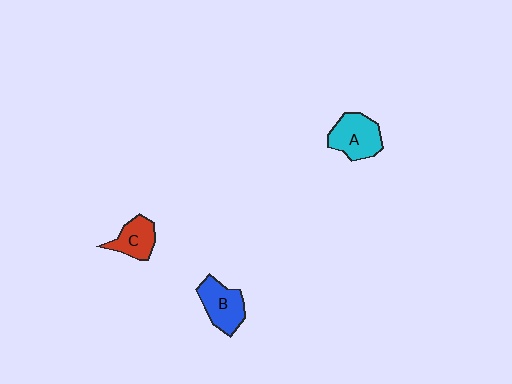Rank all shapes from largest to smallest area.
From largest to smallest: A (cyan), B (blue), C (red).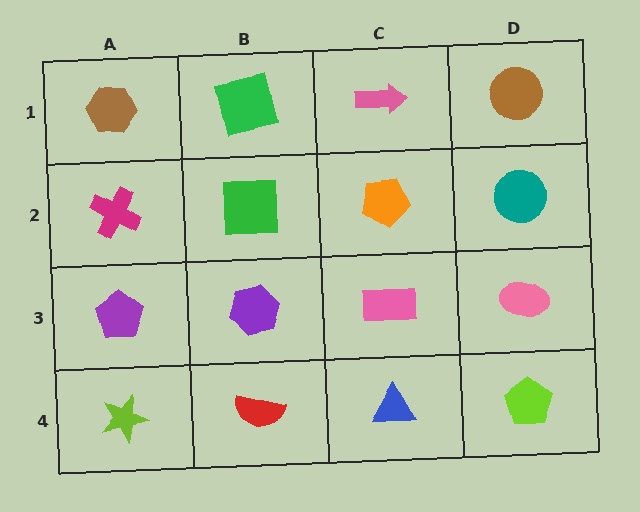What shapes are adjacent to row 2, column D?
A brown circle (row 1, column D), a pink ellipse (row 3, column D), an orange pentagon (row 2, column C).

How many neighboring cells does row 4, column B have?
3.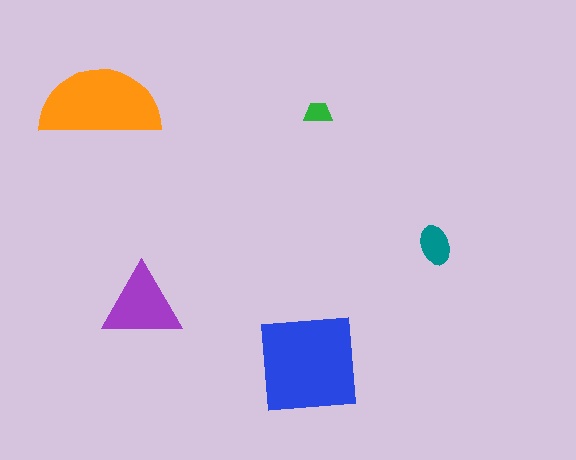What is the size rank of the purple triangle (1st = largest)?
3rd.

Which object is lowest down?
The blue square is bottommost.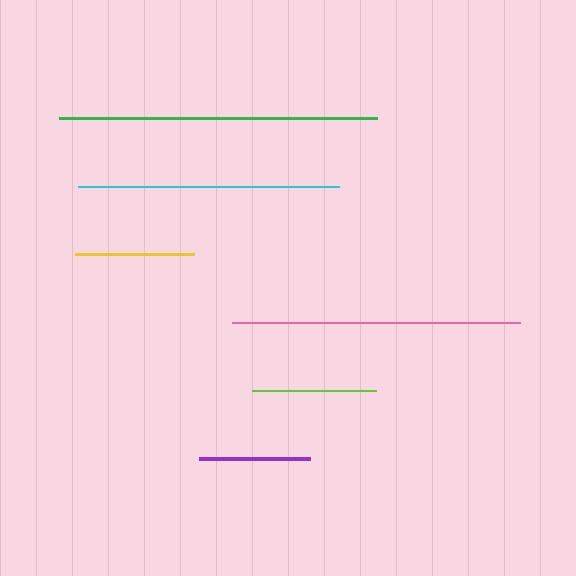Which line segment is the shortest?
The purple line is the shortest at approximately 111 pixels.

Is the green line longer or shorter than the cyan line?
The green line is longer than the cyan line.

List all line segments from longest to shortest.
From longest to shortest: green, pink, cyan, lime, yellow, purple.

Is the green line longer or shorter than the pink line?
The green line is longer than the pink line.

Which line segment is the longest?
The green line is the longest at approximately 318 pixels.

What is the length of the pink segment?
The pink segment is approximately 288 pixels long.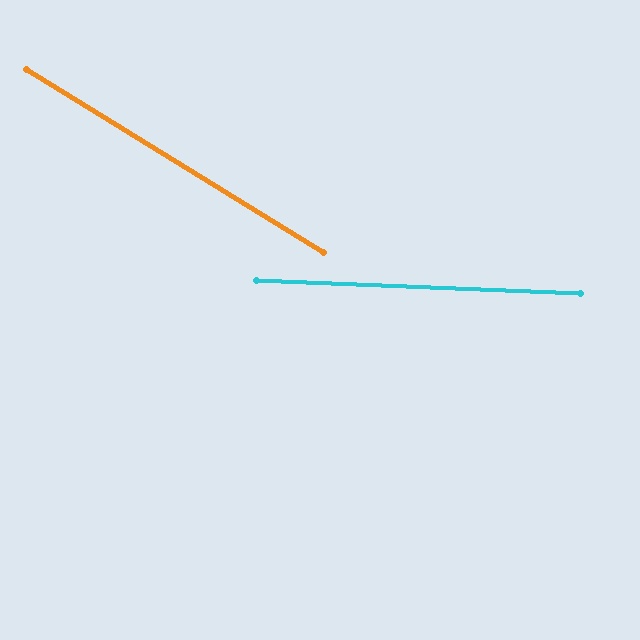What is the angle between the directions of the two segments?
Approximately 29 degrees.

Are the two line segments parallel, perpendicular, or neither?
Neither parallel nor perpendicular — they differ by about 29°.